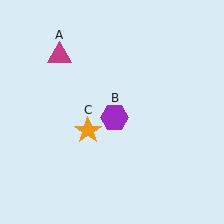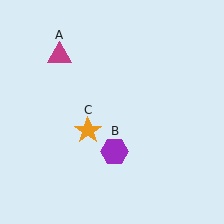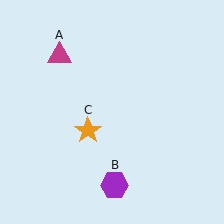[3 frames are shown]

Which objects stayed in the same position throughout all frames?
Magenta triangle (object A) and orange star (object C) remained stationary.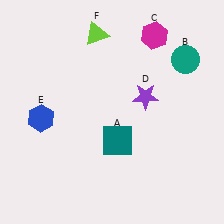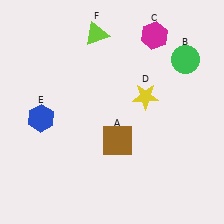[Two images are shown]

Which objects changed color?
A changed from teal to brown. B changed from teal to green. D changed from purple to yellow.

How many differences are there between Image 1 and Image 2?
There are 3 differences between the two images.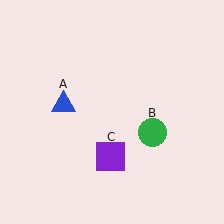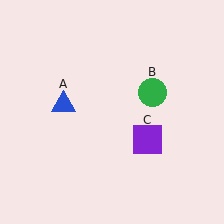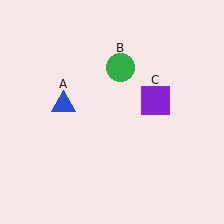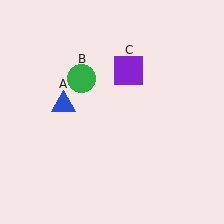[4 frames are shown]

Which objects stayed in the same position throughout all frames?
Blue triangle (object A) remained stationary.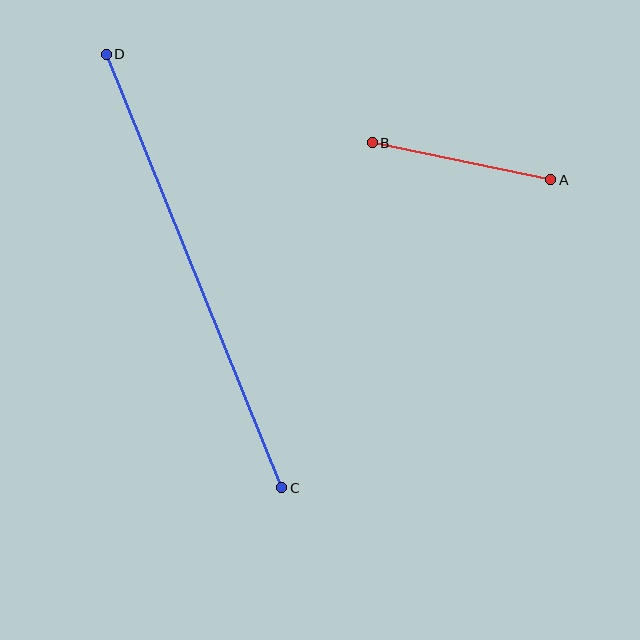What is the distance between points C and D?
The distance is approximately 468 pixels.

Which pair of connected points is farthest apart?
Points C and D are farthest apart.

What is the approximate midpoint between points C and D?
The midpoint is at approximately (194, 271) pixels.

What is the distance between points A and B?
The distance is approximately 182 pixels.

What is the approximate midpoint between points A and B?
The midpoint is at approximately (461, 161) pixels.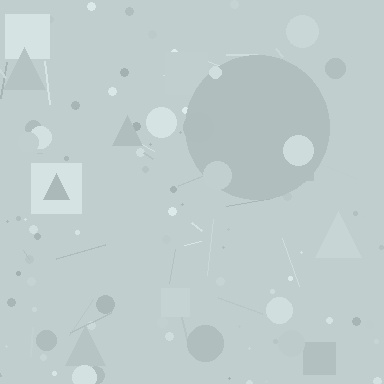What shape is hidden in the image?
A circle is hidden in the image.